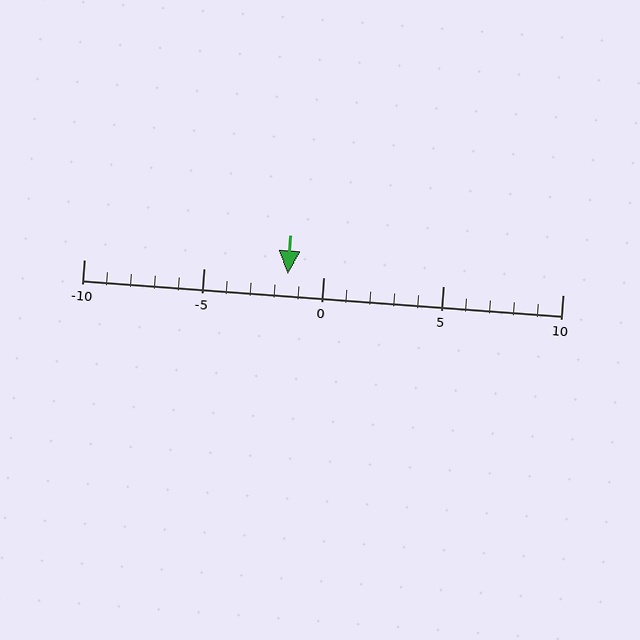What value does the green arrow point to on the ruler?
The green arrow points to approximately -2.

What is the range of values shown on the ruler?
The ruler shows values from -10 to 10.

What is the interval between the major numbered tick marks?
The major tick marks are spaced 5 units apart.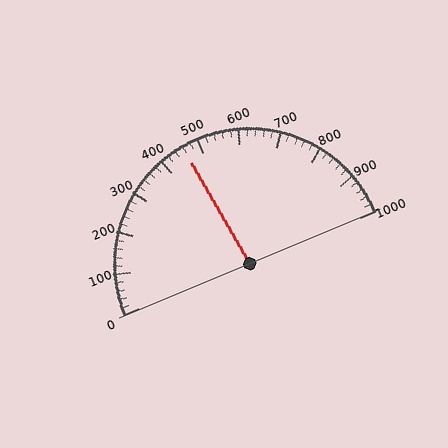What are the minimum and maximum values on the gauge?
The gauge ranges from 0 to 1000.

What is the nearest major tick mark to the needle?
The nearest major tick mark is 500.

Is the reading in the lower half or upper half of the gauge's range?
The reading is in the lower half of the range (0 to 1000).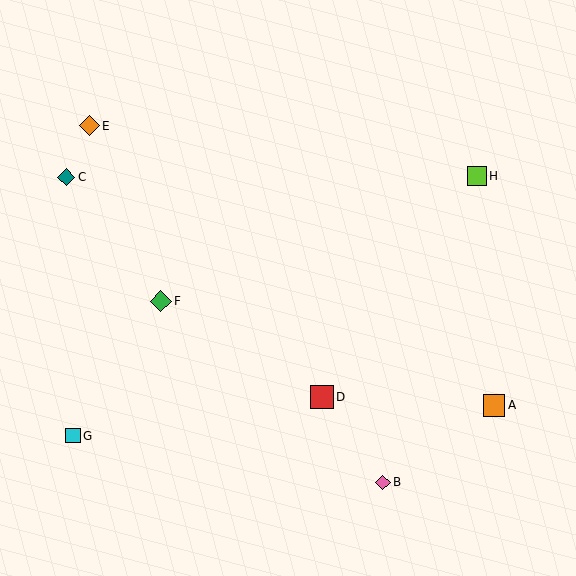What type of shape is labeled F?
Shape F is a green diamond.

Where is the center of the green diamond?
The center of the green diamond is at (161, 301).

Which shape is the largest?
The red square (labeled D) is the largest.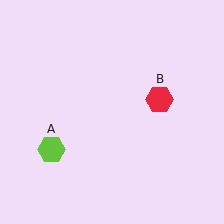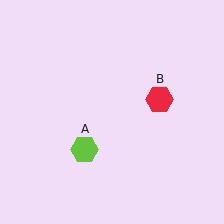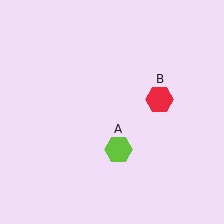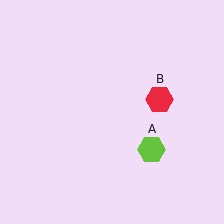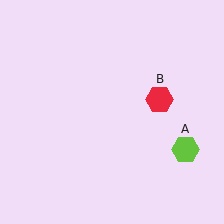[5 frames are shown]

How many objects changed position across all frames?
1 object changed position: lime hexagon (object A).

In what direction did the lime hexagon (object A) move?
The lime hexagon (object A) moved right.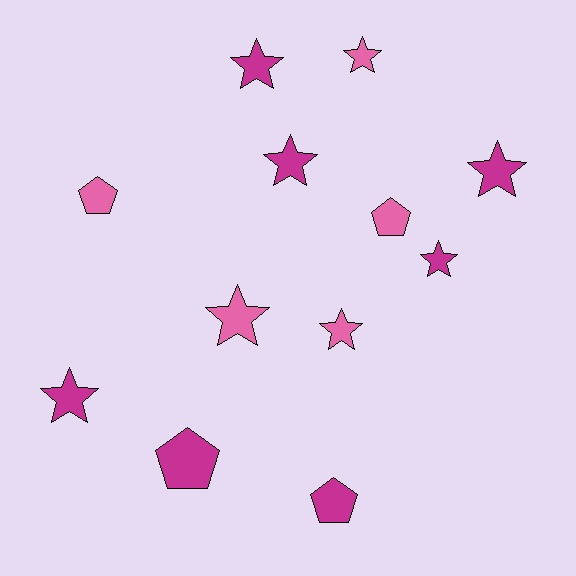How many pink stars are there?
There are 3 pink stars.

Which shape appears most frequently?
Star, with 8 objects.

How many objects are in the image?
There are 12 objects.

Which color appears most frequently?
Magenta, with 7 objects.